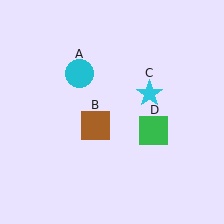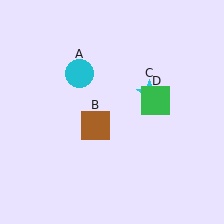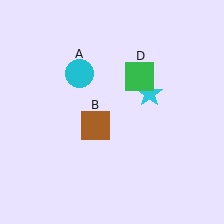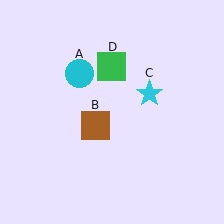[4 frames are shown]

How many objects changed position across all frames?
1 object changed position: green square (object D).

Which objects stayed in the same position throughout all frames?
Cyan circle (object A) and brown square (object B) and cyan star (object C) remained stationary.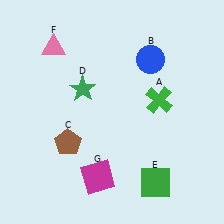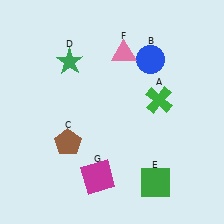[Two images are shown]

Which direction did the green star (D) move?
The green star (D) moved up.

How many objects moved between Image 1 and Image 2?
2 objects moved between the two images.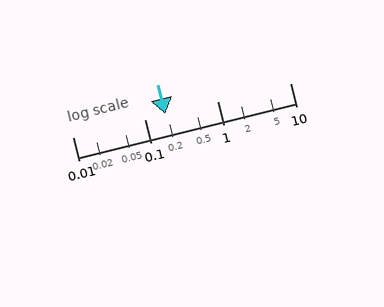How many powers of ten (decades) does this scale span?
The scale spans 3 decades, from 0.01 to 10.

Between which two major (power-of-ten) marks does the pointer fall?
The pointer is between 0.1 and 1.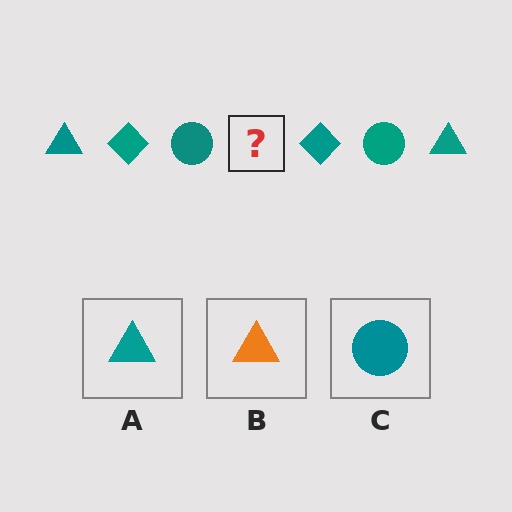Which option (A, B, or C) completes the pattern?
A.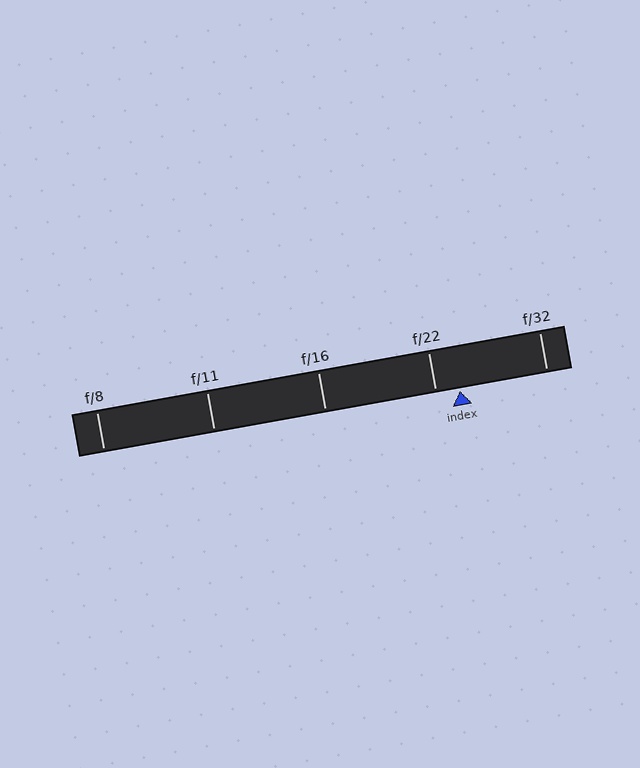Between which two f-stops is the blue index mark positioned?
The index mark is between f/22 and f/32.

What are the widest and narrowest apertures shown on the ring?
The widest aperture shown is f/8 and the narrowest is f/32.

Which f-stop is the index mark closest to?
The index mark is closest to f/22.